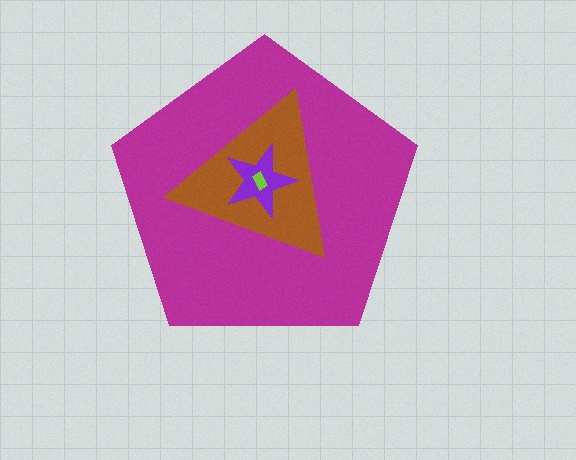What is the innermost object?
The lime rectangle.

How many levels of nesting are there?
4.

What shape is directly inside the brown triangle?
The purple star.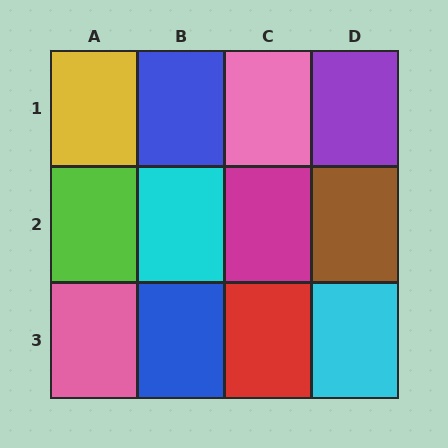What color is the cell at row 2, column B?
Cyan.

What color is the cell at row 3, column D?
Cyan.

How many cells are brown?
1 cell is brown.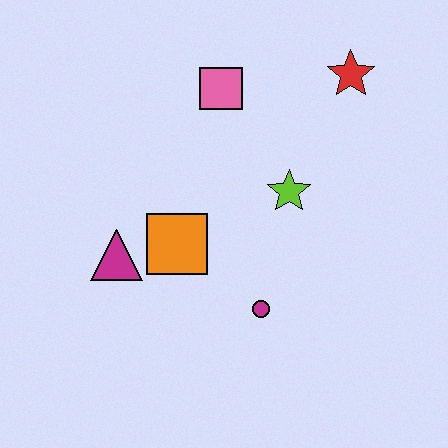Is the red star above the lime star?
Yes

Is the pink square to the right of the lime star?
No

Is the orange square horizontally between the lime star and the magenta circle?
No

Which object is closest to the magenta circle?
The orange square is closest to the magenta circle.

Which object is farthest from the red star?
The magenta triangle is farthest from the red star.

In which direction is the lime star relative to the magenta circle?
The lime star is above the magenta circle.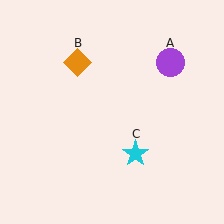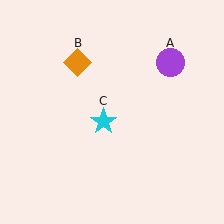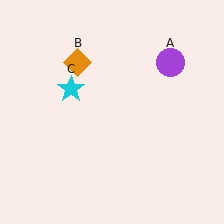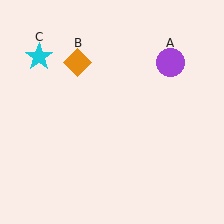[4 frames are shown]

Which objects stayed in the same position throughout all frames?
Purple circle (object A) and orange diamond (object B) remained stationary.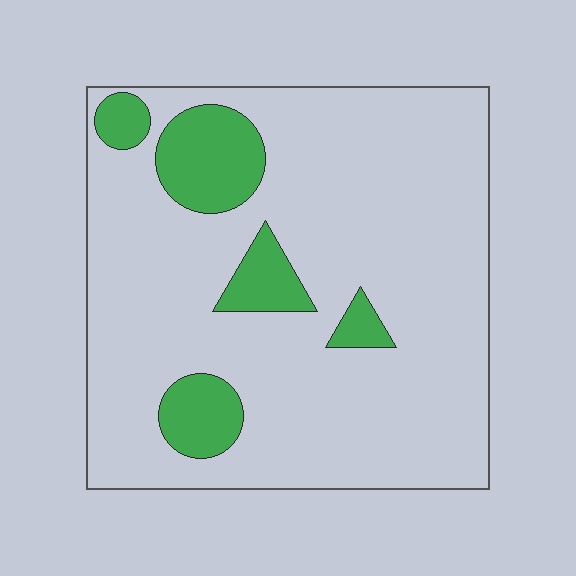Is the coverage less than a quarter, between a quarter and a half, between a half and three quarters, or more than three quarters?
Less than a quarter.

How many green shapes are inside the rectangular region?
5.